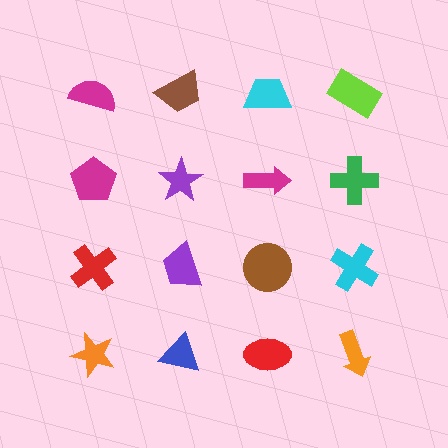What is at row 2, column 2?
A purple star.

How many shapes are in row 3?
4 shapes.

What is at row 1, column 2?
A brown trapezoid.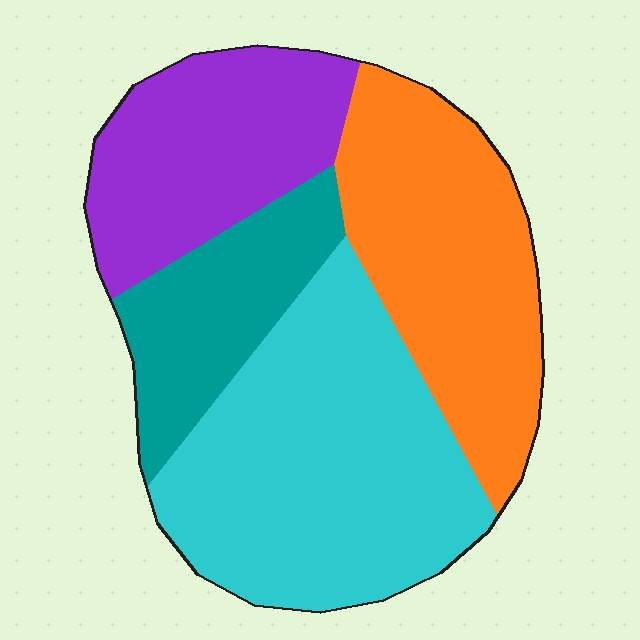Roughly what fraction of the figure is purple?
Purple takes up about one fifth (1/5) of the figure.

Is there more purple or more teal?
Purple.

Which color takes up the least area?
Teal, at roughly 15%.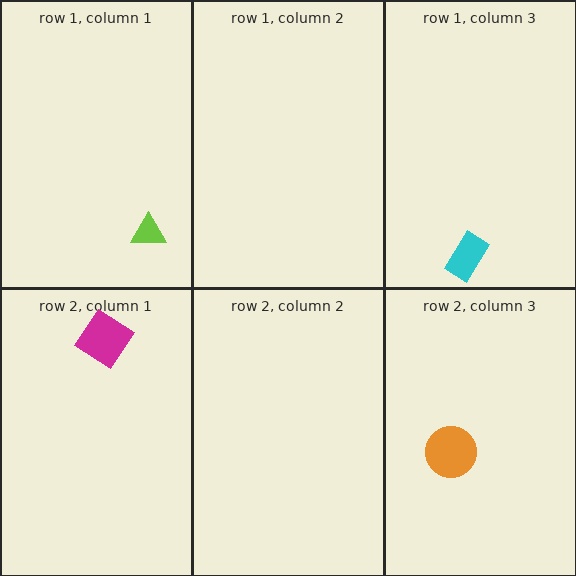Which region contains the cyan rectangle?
The row 1, column 3 region.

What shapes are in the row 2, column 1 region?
The magenta diamond.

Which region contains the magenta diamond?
The row 2, column 1 region.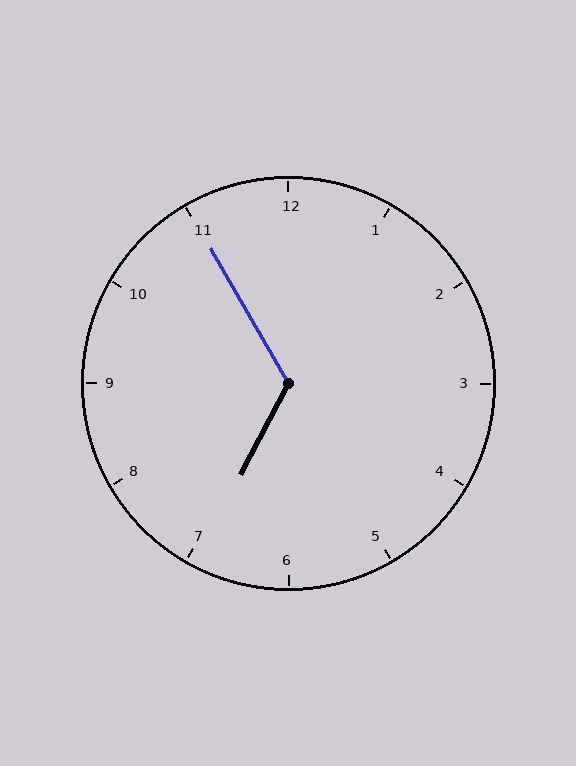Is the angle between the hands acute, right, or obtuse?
It is obtuse.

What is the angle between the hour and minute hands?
Approximately 122 degrees.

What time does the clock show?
6:55.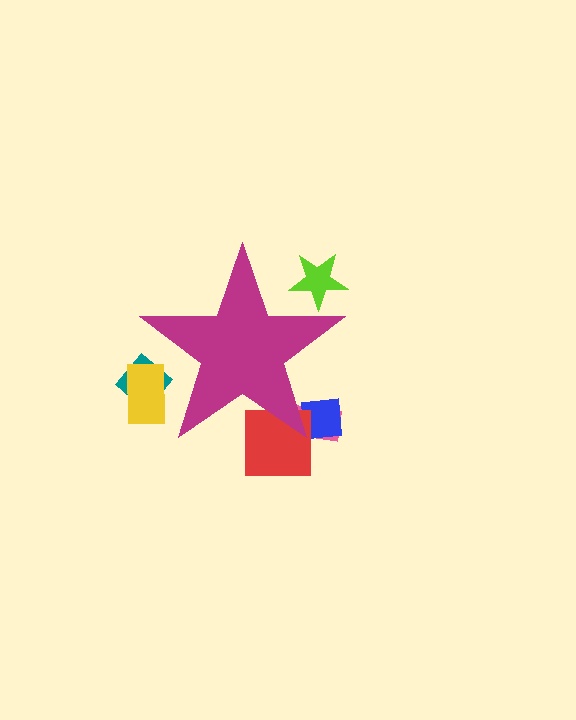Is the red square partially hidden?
Yes, the red square is partially hidden behind the magenta star.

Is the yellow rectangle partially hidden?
Yes, the yellow rectangle is partially hidden behind the magenta star.